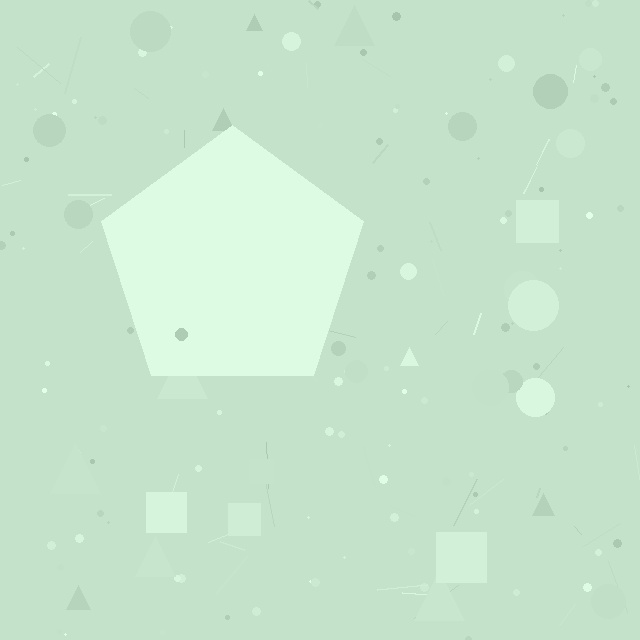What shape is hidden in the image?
A pentagon is hidden in the image.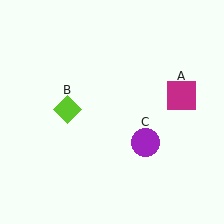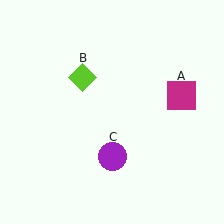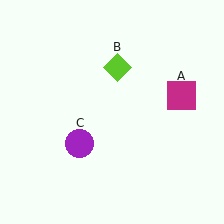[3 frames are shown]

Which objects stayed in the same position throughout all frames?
Magenta square (object A) remained stationary.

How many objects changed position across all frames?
2 objects changed position: lime diamond (object B), purple circle (object C).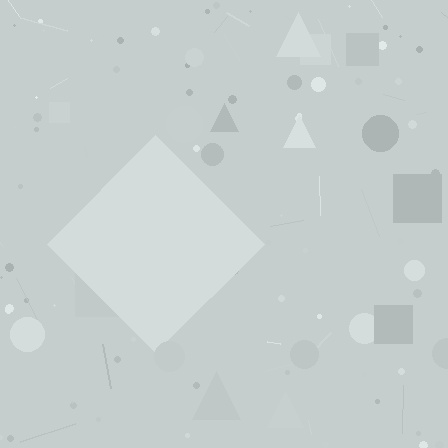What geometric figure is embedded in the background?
A diamond is embedded in the background.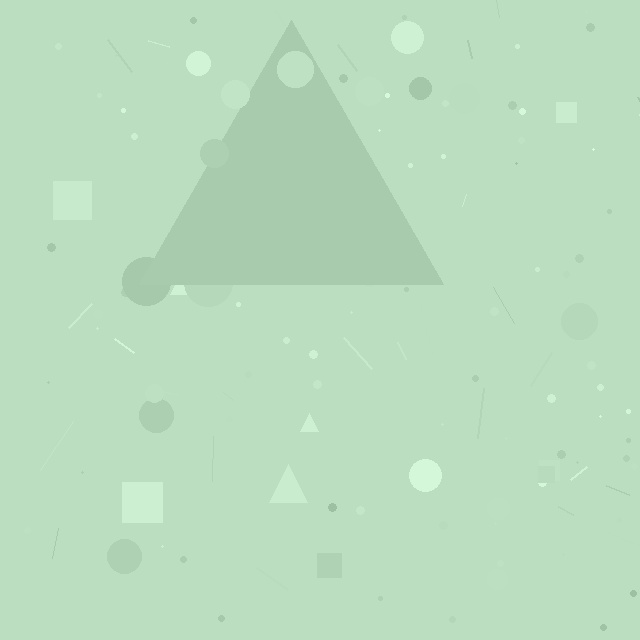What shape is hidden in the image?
A triangle is hidden in the image.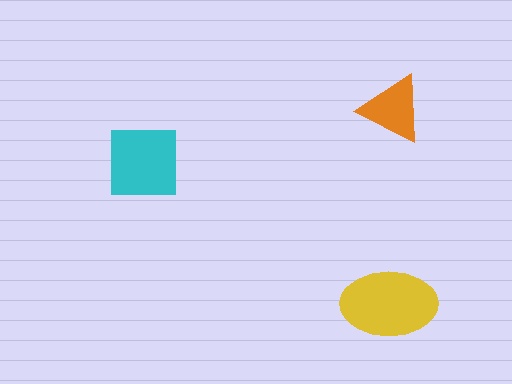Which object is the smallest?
The orange triangle.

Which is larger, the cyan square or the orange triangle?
The cyan square.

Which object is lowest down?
The yellow ellipse is bottommost.